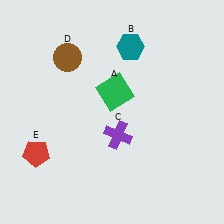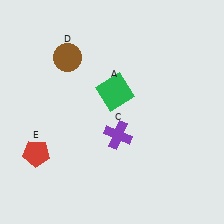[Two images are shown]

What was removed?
The teal hexagon (B) was removed in Image 2.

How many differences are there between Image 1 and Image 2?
There is 1 difference between the two images.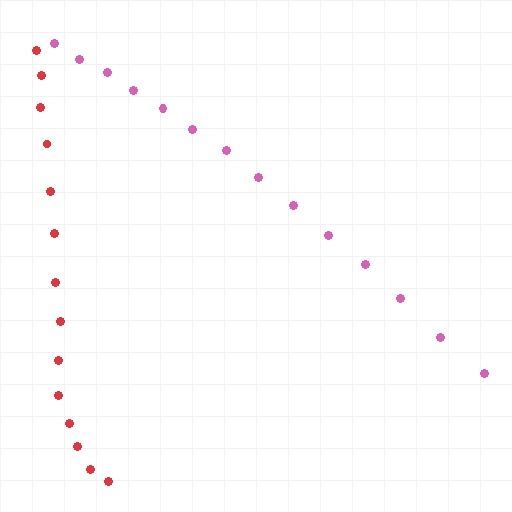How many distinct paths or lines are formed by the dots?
There are 2 distinct paths.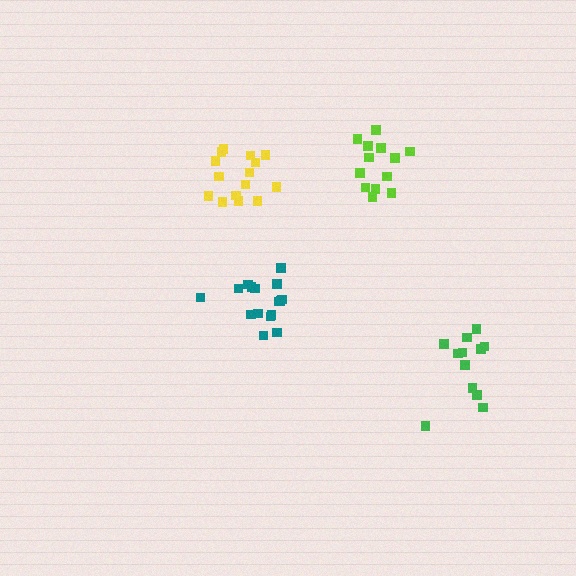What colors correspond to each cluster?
The clusters are colored: teal, lime, green, yellow.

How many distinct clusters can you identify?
There are 4 distinct clusters.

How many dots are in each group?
Group 1: 16 dots, Group 2: 13 dots, Group 3: 12 dots, Group 4: 15 dots (56 total).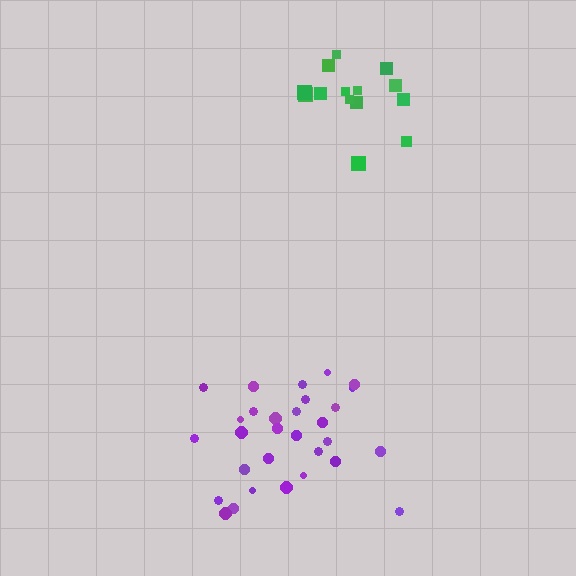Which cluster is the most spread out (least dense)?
Purple.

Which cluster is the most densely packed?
Green.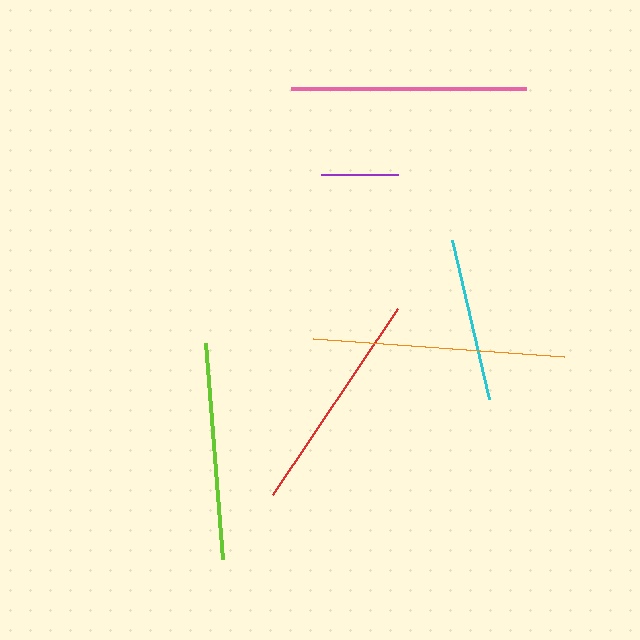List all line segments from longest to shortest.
From longest to shortest: orange, pink, red, lime, cyan, purple.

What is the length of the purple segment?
The purple segment is approximately 77 pixels long.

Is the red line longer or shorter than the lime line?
The red line is longer than the lime line.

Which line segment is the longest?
The orange line is the longest at approximately 252 pixels.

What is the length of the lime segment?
The lime segment is approximately 217 pixels long.